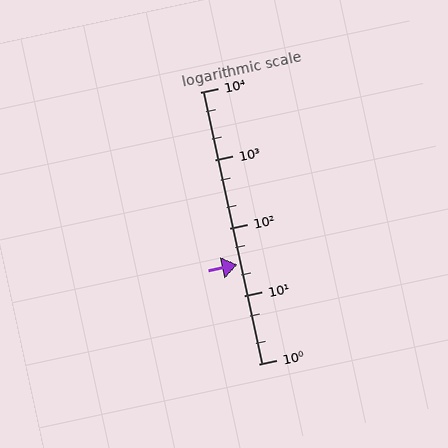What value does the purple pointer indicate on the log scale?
The pointer indicates approximately 29.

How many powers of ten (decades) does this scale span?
The scale spans 4 decades, from 1 to 10000.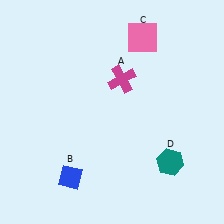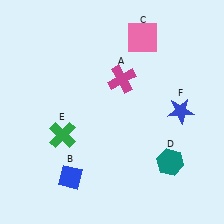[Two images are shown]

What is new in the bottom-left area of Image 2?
A green cross (E) was added in the bottom-left area of Image 2.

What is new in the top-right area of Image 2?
A blue star (F) was added in the top-right area of Image 2.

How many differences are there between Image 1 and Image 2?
There are 2 differences between the two images.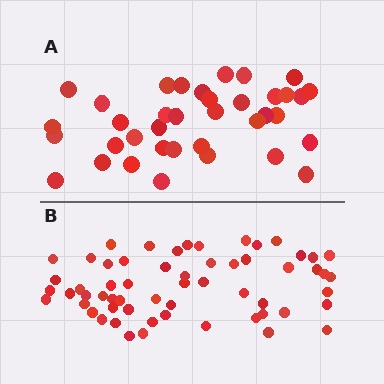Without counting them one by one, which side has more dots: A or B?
Region B (the bottom region) has more dots.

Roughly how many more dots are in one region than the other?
Region B has approximately 20 more dots than region A.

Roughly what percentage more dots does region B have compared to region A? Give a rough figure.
About 60% more.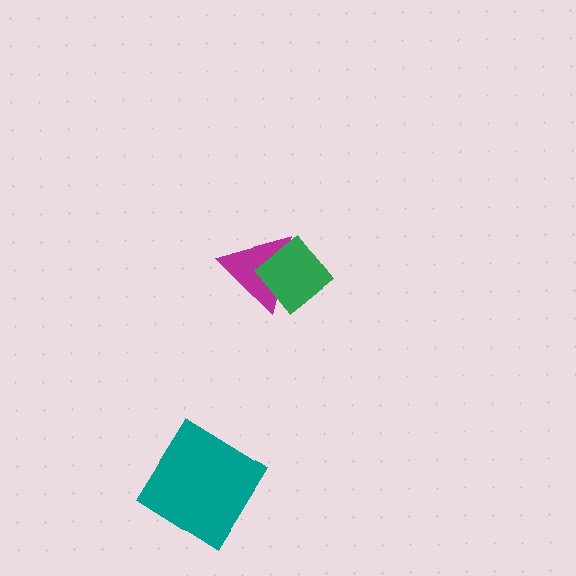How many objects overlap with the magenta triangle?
1 object overlaps with the magenta triangle.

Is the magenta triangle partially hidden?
Yes, it is partially covered by another shape.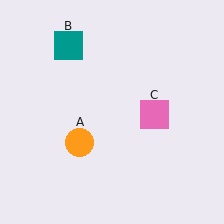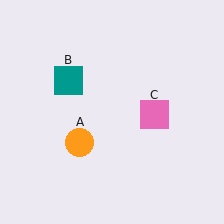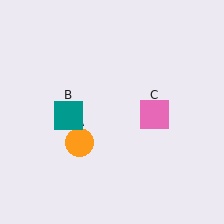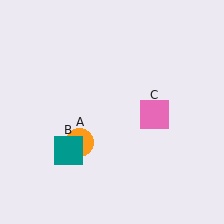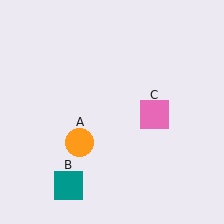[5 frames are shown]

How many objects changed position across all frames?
1 object changed position: teal square (object B).